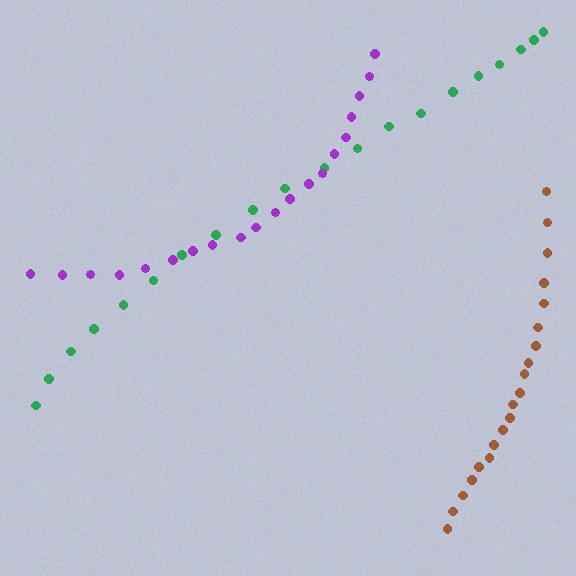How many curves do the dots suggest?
There are 3 distinct paths.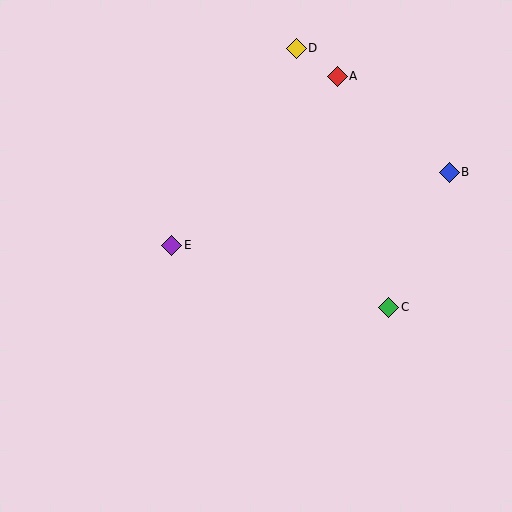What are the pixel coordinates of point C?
Point C is at (389, 307).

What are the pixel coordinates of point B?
Point B is at (449, 172).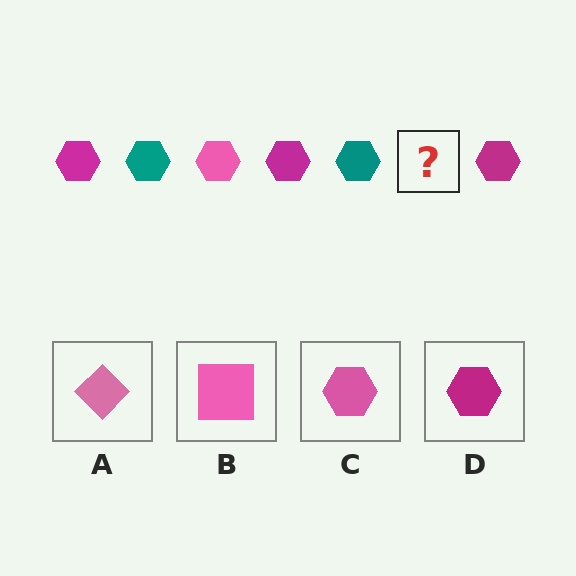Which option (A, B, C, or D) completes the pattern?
C.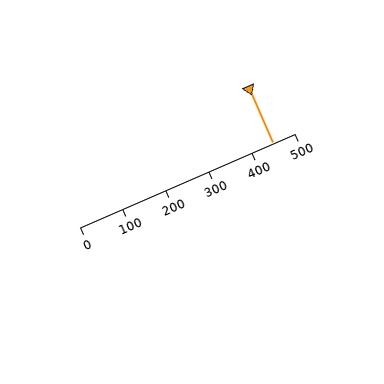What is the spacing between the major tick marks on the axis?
The major ticks are spaced 100 apart.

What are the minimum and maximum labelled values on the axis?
The axis runs from 0 to 500.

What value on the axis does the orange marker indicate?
The marker indicates approximately 450.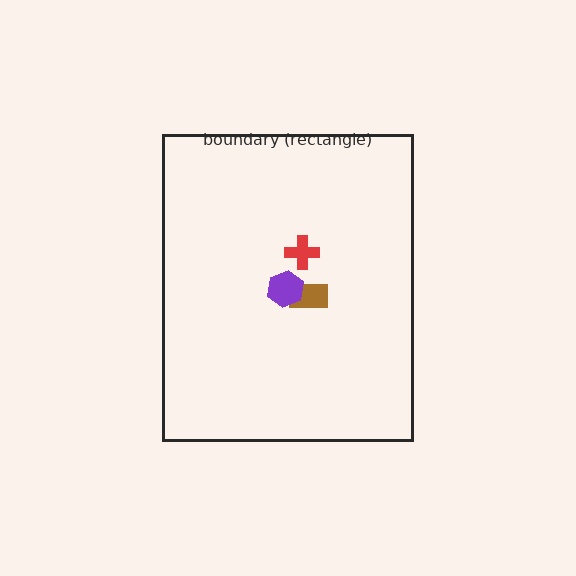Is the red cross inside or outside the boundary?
Inside.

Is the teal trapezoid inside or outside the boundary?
Inside.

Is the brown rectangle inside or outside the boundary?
Inside.